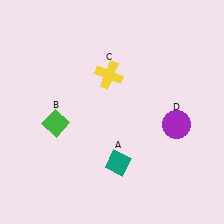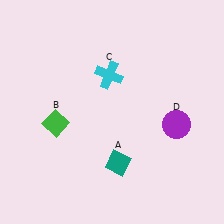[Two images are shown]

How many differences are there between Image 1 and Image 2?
There is 1 difference between the two images.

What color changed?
The cross (C) changed from yellow in Image 1 to cyan in Image 2.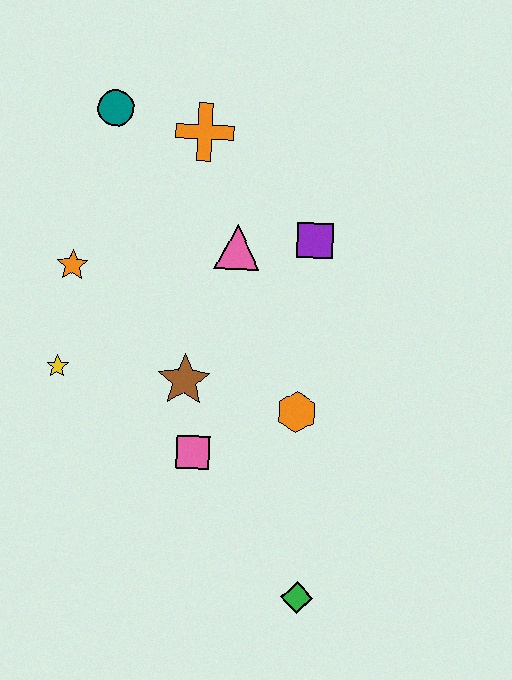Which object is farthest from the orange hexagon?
The teal circle is farthest from the orange hexagon.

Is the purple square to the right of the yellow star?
Yes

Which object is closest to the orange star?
The yellow star is closest to the orange star.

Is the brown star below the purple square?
Yes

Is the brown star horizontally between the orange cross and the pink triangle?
No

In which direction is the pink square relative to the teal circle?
The pink square is below the teal circle.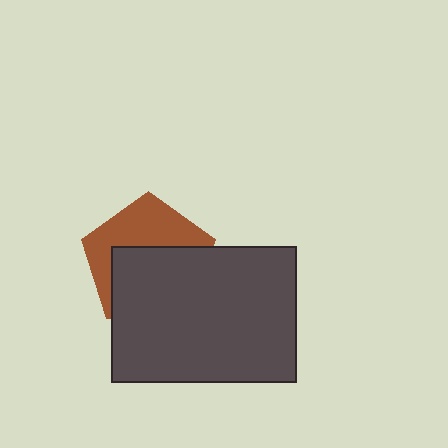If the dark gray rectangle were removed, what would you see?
You would see the complete brown pentagon.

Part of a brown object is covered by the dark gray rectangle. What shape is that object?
It is a pentagon.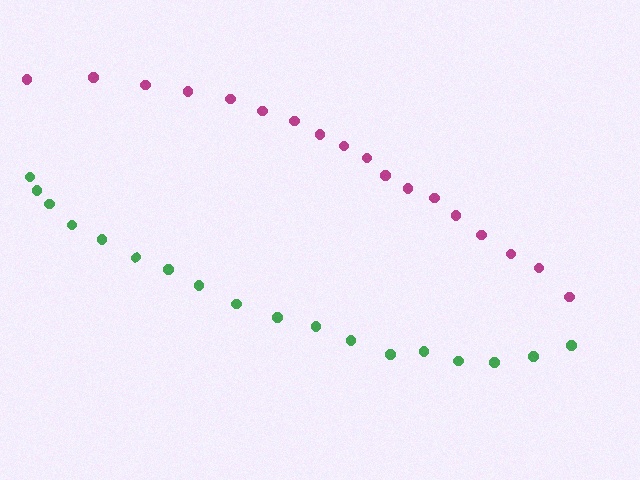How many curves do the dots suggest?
There are 2 distinct paths.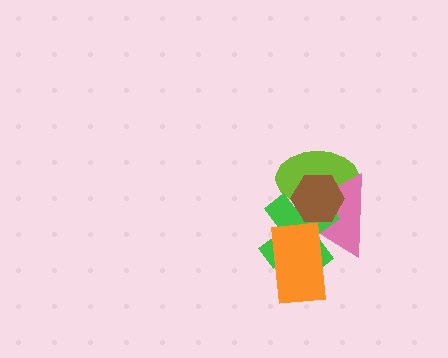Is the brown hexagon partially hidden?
No, no other shape covers it.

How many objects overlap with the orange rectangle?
2 objects overlap with the orange rectangle.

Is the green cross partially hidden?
Yes, it is partially covered by another shape.